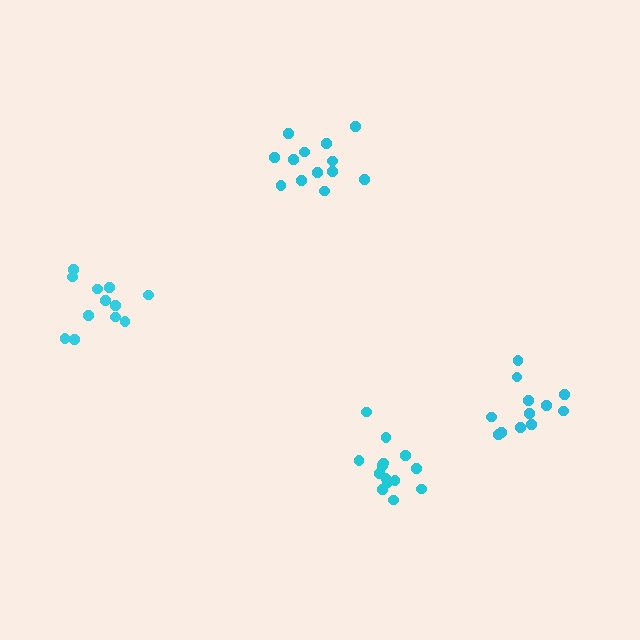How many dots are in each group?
Group 1: 14 dots, Group 2: 13 dots, Group 3: 13 dots, Group 4: 12 dots (52 total).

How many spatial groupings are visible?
There are 4 spatial groupings.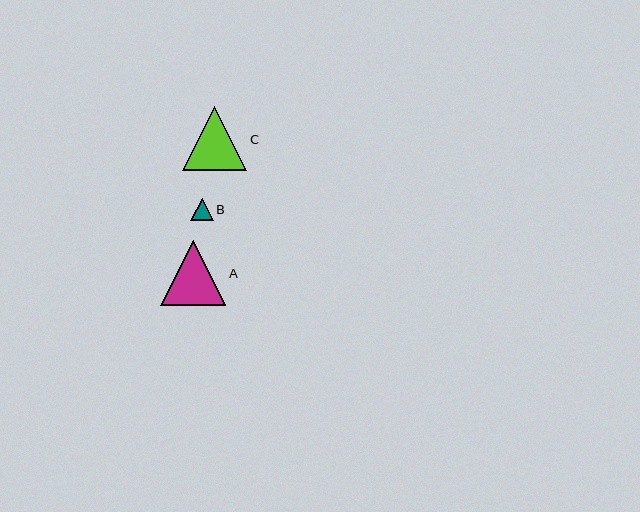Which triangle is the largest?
Triangle A is the largest with a size of approximately 65 pixels.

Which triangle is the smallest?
Triangle B is the smallest with a size of approximately 22 pixels.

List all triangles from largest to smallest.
From largest to smallest: A, C, B.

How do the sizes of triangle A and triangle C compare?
Triangle A and triangle C are approximately the same size.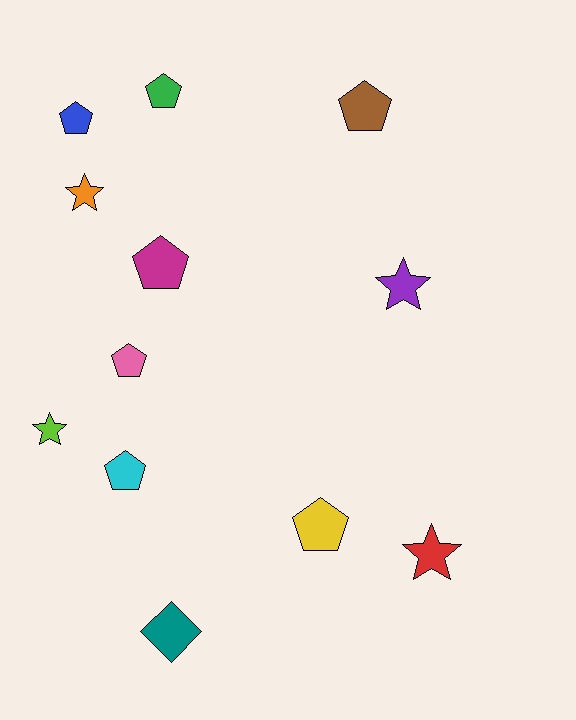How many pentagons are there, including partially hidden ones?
There are 7 pentagons.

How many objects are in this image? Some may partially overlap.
There are 12 objects.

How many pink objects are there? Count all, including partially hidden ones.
There is 1 pink object.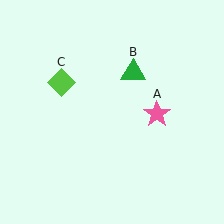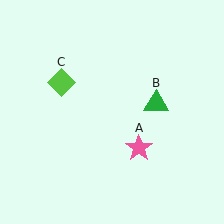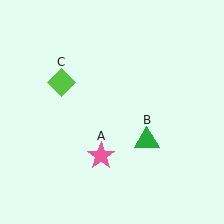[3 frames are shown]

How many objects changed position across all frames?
2 objects changed position: pink star (object A), green triangle (object B).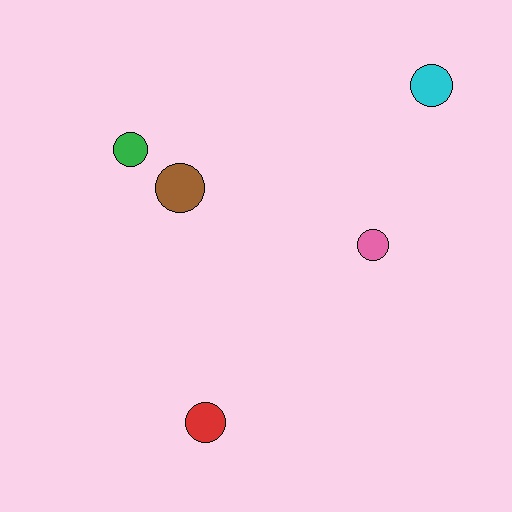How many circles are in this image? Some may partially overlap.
There are 5 circles.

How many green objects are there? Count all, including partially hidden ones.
There is 1 green object.